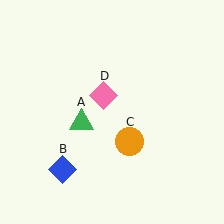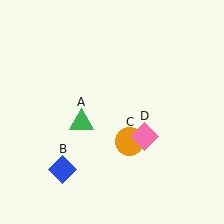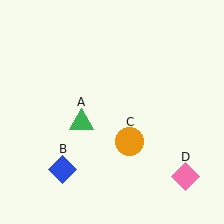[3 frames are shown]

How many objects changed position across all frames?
1 object changed position: pink diamond (object D).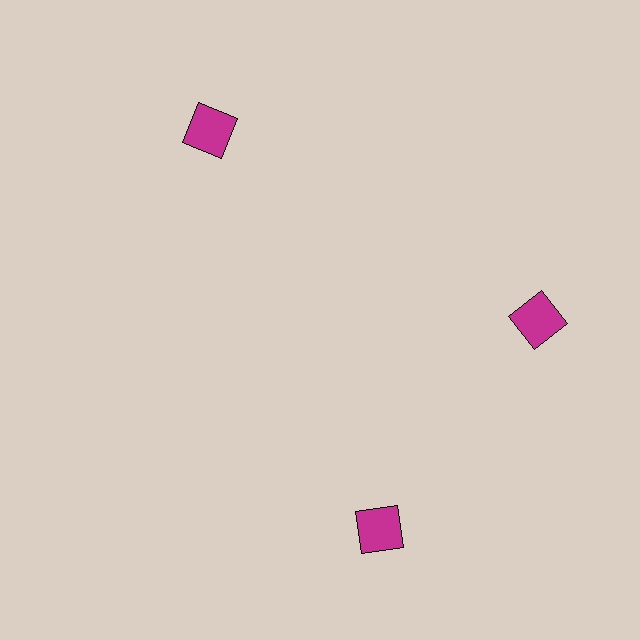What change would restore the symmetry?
The symmetry would be restored by rotating it back into even spacing with its neighbors so that all 3 squares sit at equal angles and equal distance from the center.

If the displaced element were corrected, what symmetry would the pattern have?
It would have 3-fold rotational symmetry — the pattern would map onto itself every 120 degrees.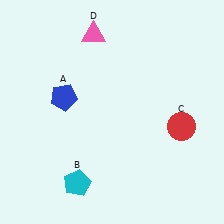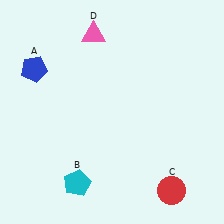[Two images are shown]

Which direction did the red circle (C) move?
The red circle (C) moved down.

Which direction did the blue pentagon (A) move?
The blue pentagon (A) moved left.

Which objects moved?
The objects that moved are: the blue pentagon (A), the red circle (C).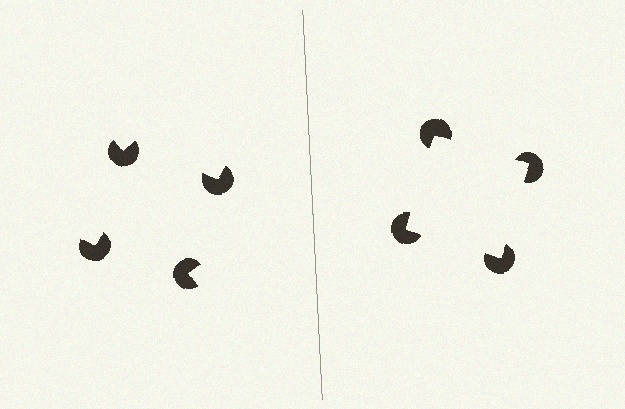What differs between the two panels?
The pac-man discs are positioned identically on both sides; only the wedge orientations differ. On the right they align to a square; on the left they are misaligned.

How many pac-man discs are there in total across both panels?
8 — 4 on each side.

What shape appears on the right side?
An illusory square.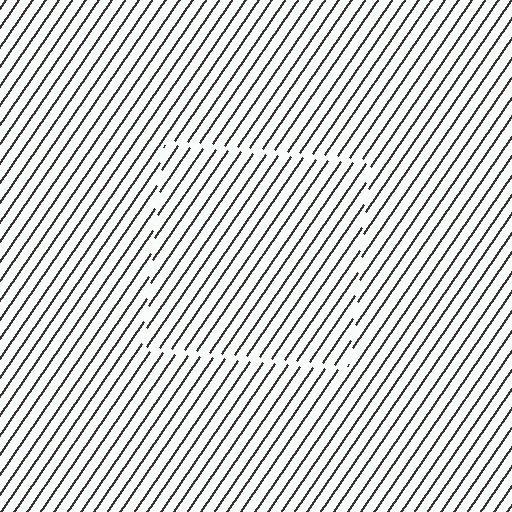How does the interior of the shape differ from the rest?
The interior of the shape contains the same grating, shifted by half a period — the contour is defined by the phase discontinuity where line-ends from the inner and outer gratings abut.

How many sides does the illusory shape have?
4 sides — the line-ends trace a square.